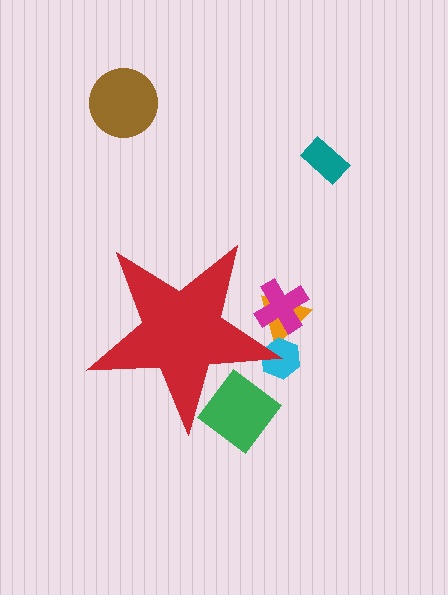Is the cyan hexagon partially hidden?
Yes, the cyan hexagon is partially hidden behind the red star.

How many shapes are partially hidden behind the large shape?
4 shapes are partially hidden.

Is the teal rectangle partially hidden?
No, the teal rectangle is fully visible.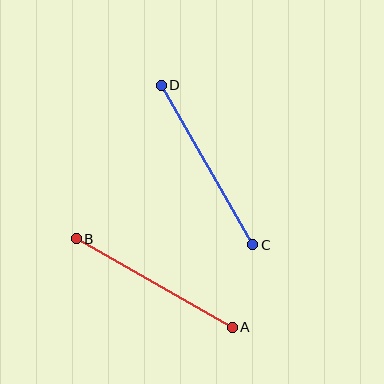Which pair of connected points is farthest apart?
Points C and D are farthest apart.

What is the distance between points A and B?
The distance is approximately 179 pixels.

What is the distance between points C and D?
The distance is approximately 184 pixels.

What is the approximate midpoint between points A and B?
The midpoint is at approximately (154, 283) pixels.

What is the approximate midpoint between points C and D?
The midpoint is at approximately (207, 165) pixels.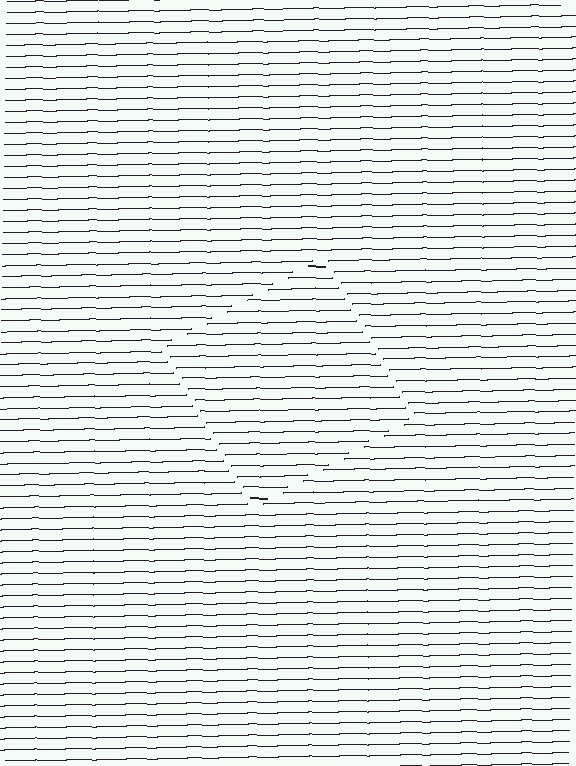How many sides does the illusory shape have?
4 sides — the line-ends trace a square.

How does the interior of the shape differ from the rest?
The interior of the shape contains the same grating, shifted by half a period — the contour is defined by the phase discontinuity where line-ends from the inner and outer gratings abut.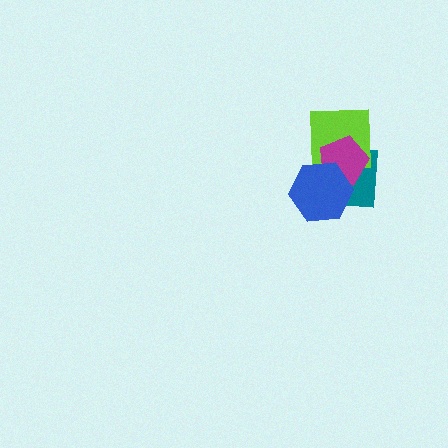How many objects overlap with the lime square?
3 objects overlap with the lime square.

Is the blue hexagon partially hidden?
No, no other shape covers it.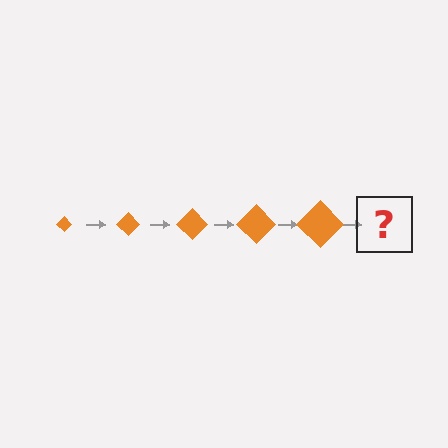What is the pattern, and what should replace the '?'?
The pattern is that the diamond gets progressively larger each step. The '?' should be an orange diamond, larger than the previous one.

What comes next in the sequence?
The next element should be an orange diamond, larger than the previous one.